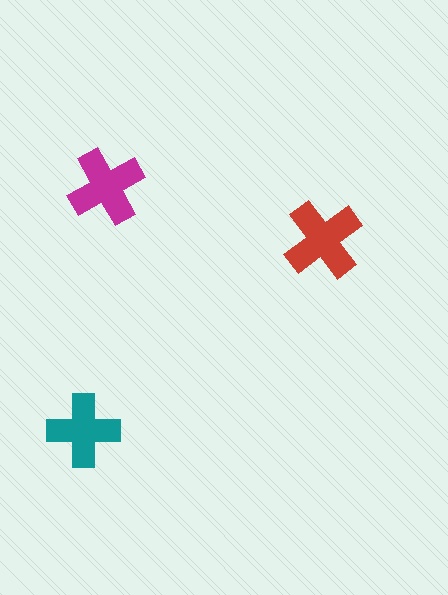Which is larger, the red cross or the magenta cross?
The red one.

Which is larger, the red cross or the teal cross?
The red one.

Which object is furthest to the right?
The red cross is rightmost.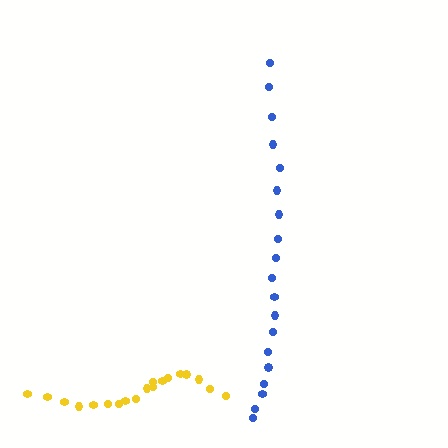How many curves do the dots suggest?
There are 2 distinct paths.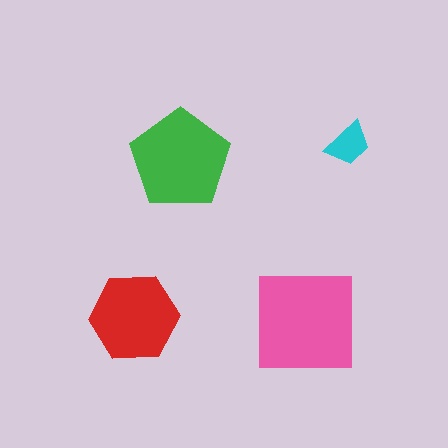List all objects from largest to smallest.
The pink square, the green pentagon, the red hexagon, the cyan trapezoid.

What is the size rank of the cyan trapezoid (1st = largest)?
4th.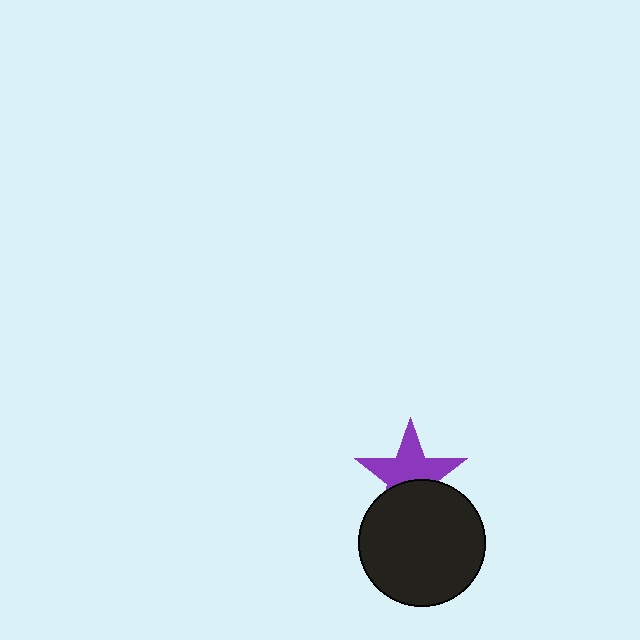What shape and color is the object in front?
The object in front is a black circle.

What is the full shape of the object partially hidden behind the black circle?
The partially hidden object is a purple star.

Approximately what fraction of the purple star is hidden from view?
Roughly 39% of the purple star is hidden behind the black circle.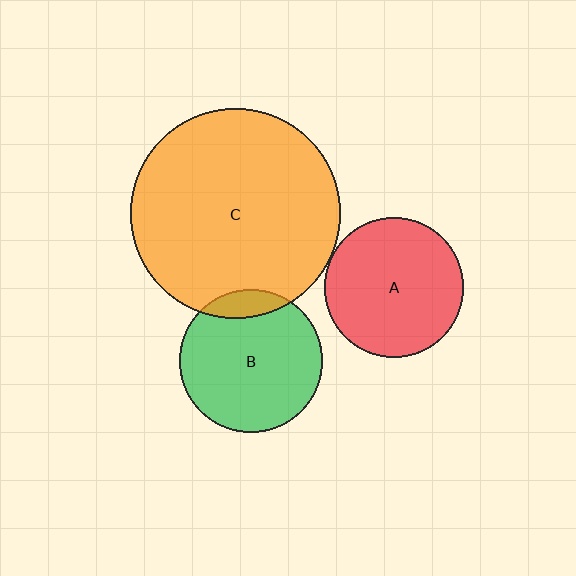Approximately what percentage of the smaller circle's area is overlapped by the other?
Approximately 10%.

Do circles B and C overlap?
Yes.